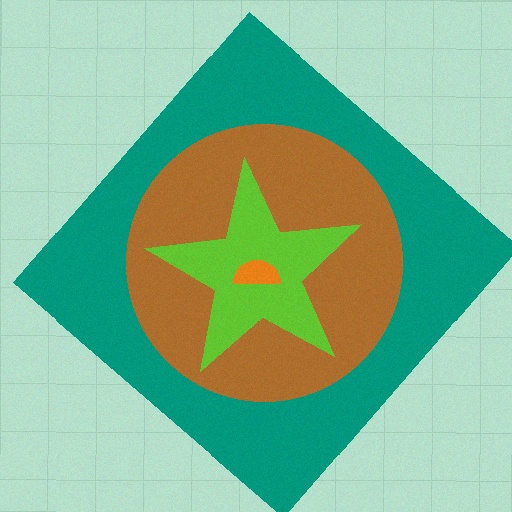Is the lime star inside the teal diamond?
Yes.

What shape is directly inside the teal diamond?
The brown circle.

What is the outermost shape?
The teal diamond.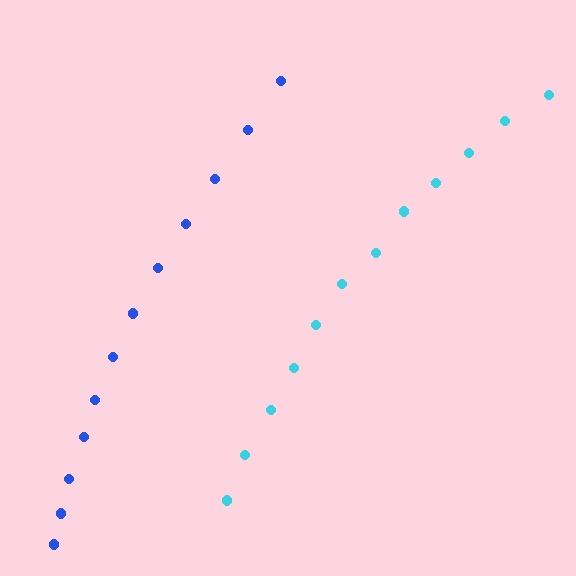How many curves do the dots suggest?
There are 2 distinct paths.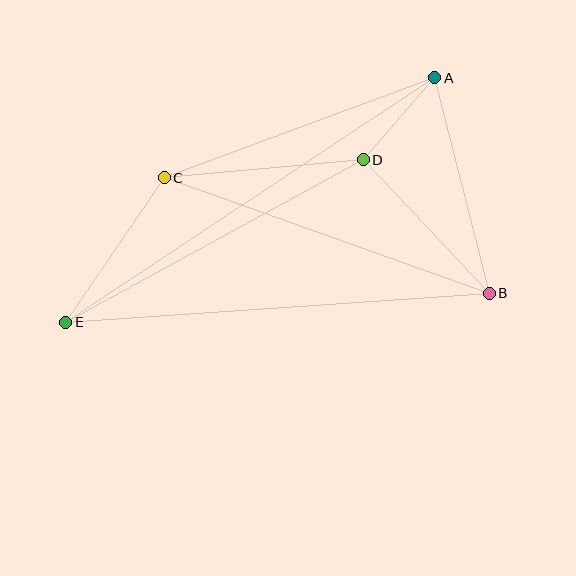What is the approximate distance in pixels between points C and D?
The distance between C and D is approximately 200 pixels.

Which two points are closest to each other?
Points A and D are closest to each other.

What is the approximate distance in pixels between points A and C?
The distance between A and C is approximately 289 pixels.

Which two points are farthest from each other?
Points A and E are farthest from each other.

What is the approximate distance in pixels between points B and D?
The distance between B and D is approximately 184 pixels.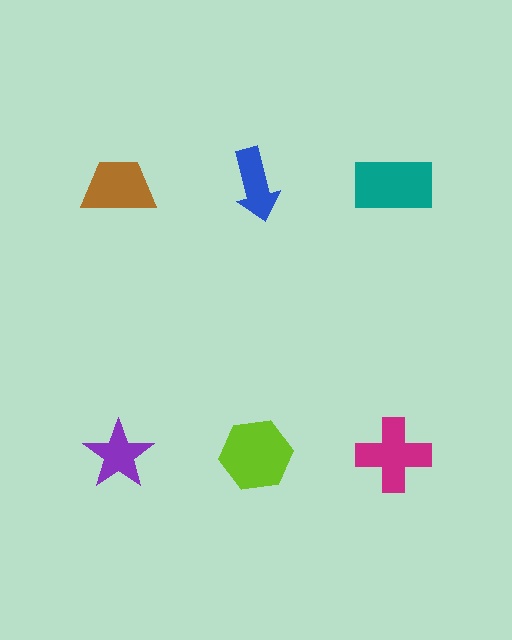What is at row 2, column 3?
A magenta cross.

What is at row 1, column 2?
A blue arrow.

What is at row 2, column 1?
A purple star.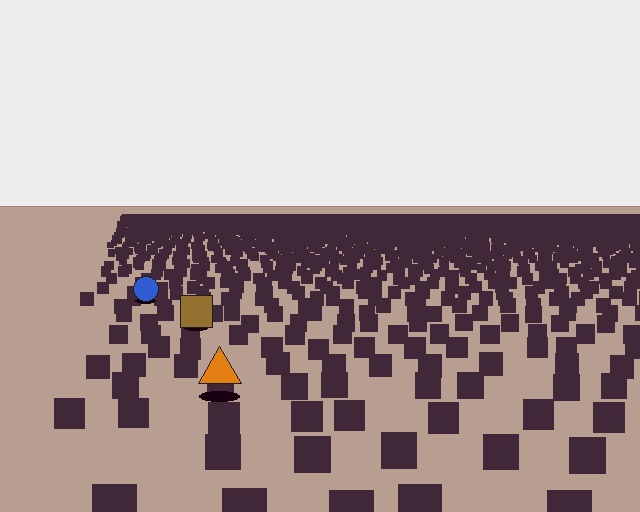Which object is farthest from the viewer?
The blue circle is farthest from the viewer. It appears smaller and the ground texture around it is denser.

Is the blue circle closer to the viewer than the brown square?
No. The brown square is closer — you can tell from the texture gradient: the ground texture is coarser near it.